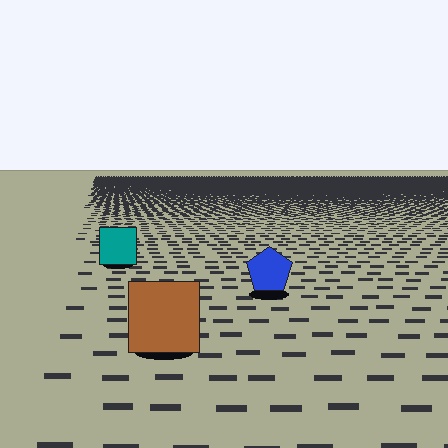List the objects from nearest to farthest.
From nearest to farthest: the brown square, the blue pentagon, the teal square.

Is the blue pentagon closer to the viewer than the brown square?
No. The brown square is closer — you can tell from the texture gradient: the ground texture is coarser near it.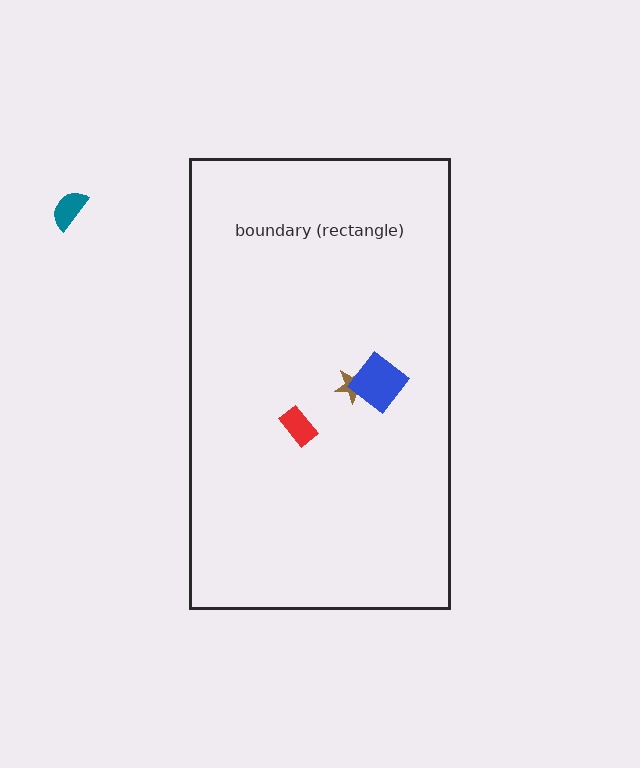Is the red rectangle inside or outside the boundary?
Inside.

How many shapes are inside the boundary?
3 inside, 1 outside.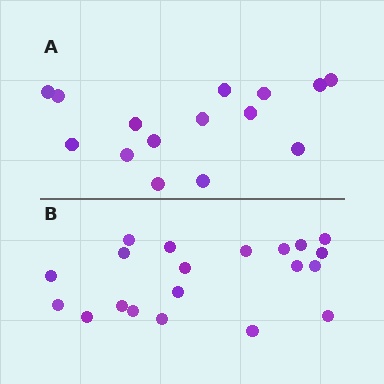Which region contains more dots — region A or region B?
Region B (the bottom region) has more dots.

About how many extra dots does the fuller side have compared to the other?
Region B has about 5 more dots than region A.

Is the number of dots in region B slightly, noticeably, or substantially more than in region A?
Region B has noticeably more, but not dramatically so. The ratio is roughly 1.3 to 1.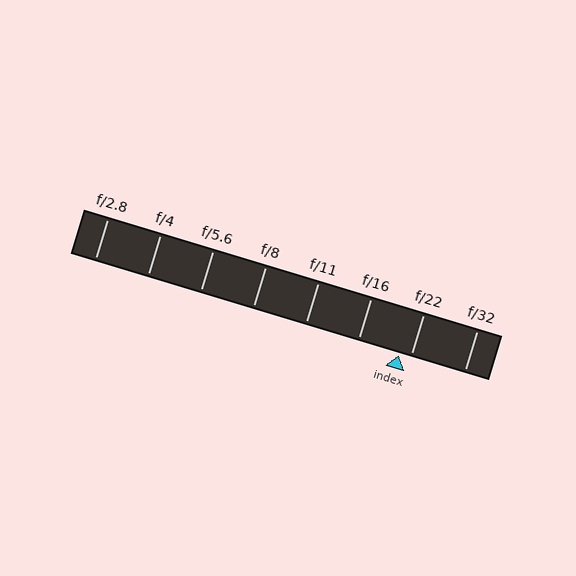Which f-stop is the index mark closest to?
The index mark is closest to f/22.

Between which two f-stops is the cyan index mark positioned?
The index mark is between f/16 and f/22.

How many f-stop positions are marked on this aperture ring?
There are 8 f-stop positions marked.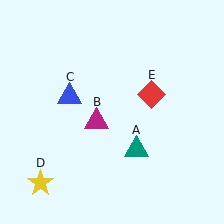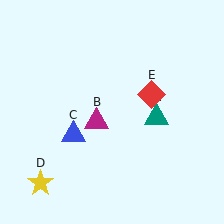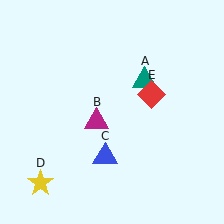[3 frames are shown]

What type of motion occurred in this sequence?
The teal triangle (object A), blue triangle (object C) rotated counterclockwise around the center of the scene.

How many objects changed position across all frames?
2 objects changed position: teal triangle (object A), blue triangle (object C).